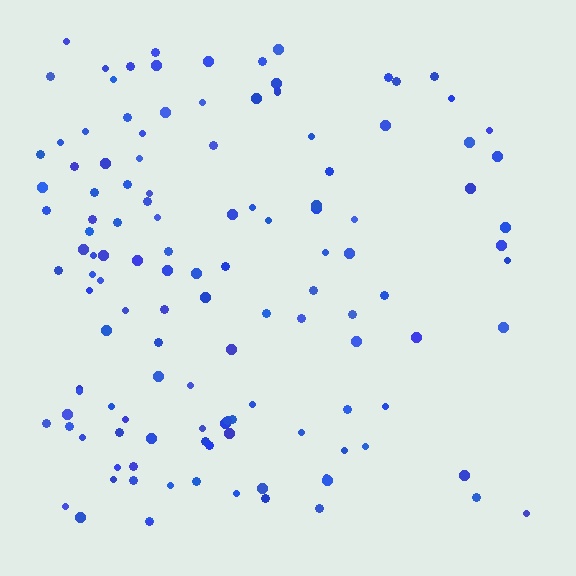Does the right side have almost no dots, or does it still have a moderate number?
Still a moderate number, just noticeably fewer than the left.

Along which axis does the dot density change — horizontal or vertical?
Horizontal.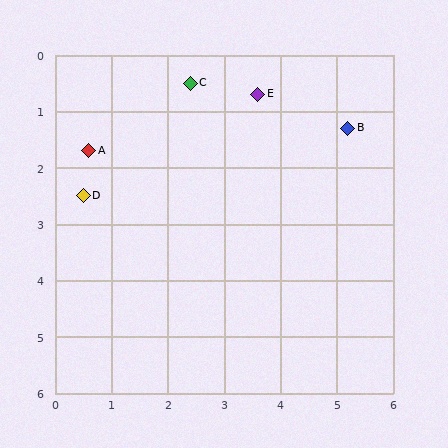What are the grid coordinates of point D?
Point D is at approximately (0.5, 2.5).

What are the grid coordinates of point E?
Point E is at approximately (3.6, 0.7).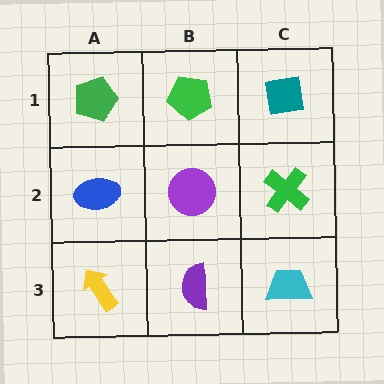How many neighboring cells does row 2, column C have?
3.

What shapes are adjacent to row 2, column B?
A green pentagon (row 1, column B), a purple semicircle (row 3, column B), a blue ellipse (row 2, column A), a green cross (row 2, column C).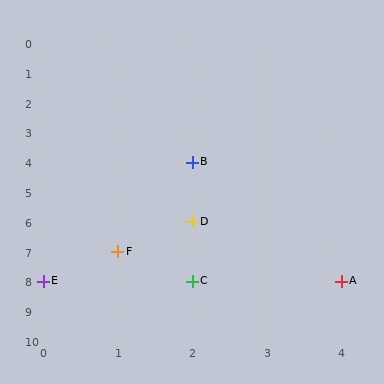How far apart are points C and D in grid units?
Points C and D are 2 rows apart.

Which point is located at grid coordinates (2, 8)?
Point C is at (2, 8).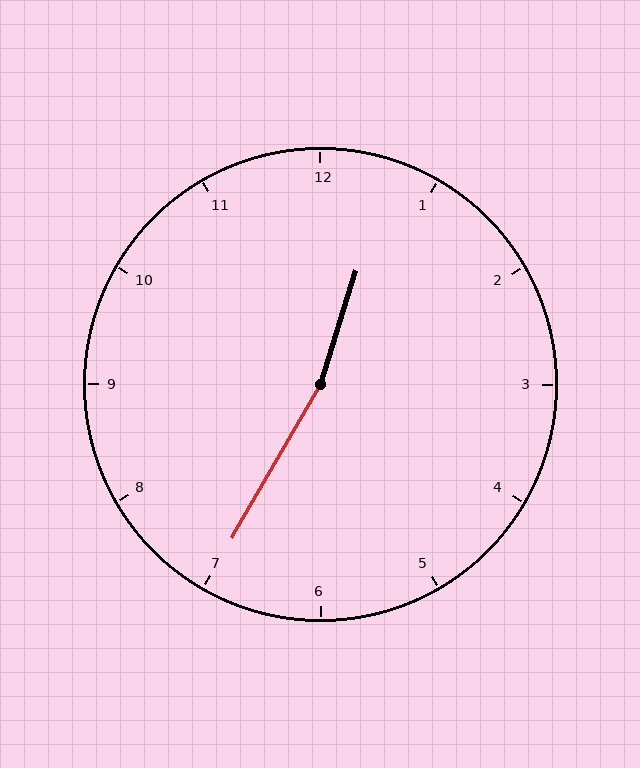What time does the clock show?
12:35.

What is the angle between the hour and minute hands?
Approximately 168 degrees.